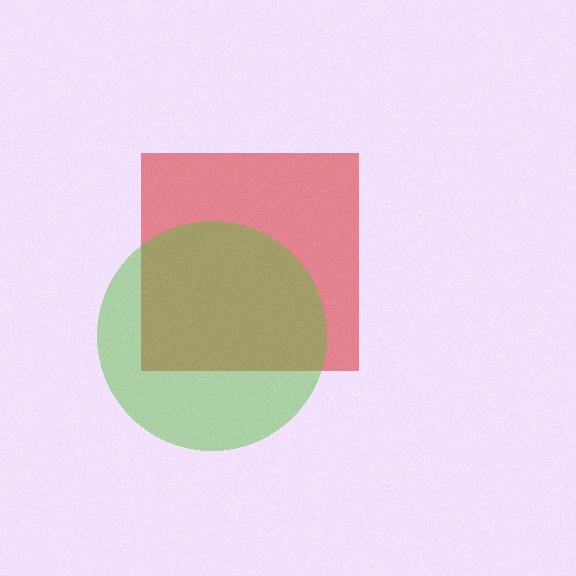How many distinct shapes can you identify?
There are 2 distinct shapes: a red square, a lime circle.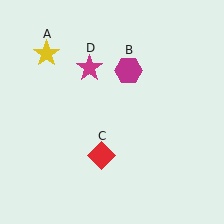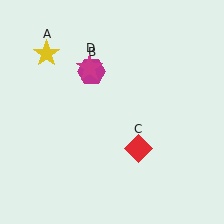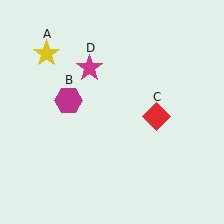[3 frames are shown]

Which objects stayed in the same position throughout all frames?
Yellow star (object A) and magenta star (object D) remained stationary.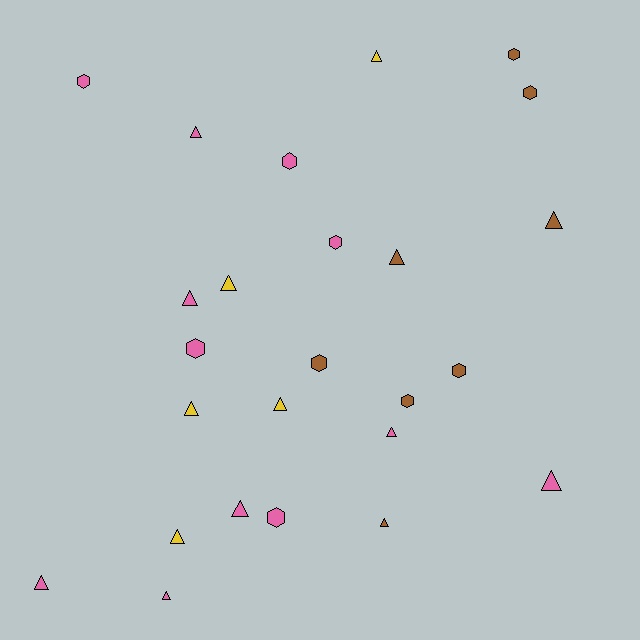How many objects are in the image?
There are 25 objects.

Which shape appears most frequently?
Triangle, with 15 objects.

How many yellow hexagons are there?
There are no yellow hexagons.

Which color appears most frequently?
Pink, with 12 objects.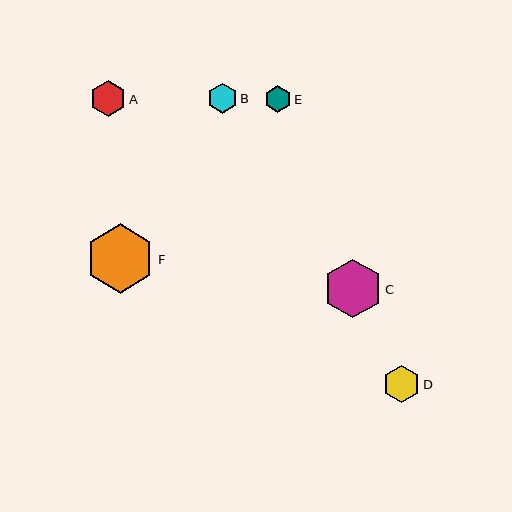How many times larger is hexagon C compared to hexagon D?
Hexagon C is approximately 1.6 times the size of hexagon D.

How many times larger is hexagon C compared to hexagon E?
Hexagon C is approximately 2.2 times the size of hexagon E.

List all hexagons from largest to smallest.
From largest to smallest: F, C, A, D, B, E.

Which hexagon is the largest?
Hexagon F is the largest with a size of approximately 69 pixels.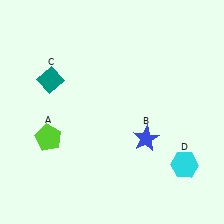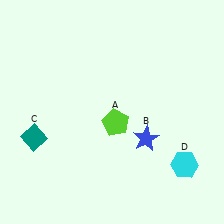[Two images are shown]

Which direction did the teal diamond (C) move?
The teal diamond (C) moved down.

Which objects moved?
The objects that moved are: the lime pentagon (A), the teal diamond (C).